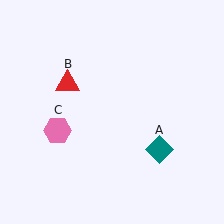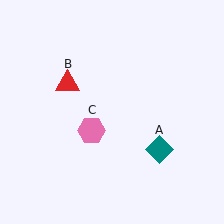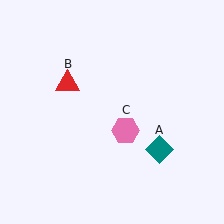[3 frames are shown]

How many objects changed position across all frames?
1 object changed position: pink hexagon (object C).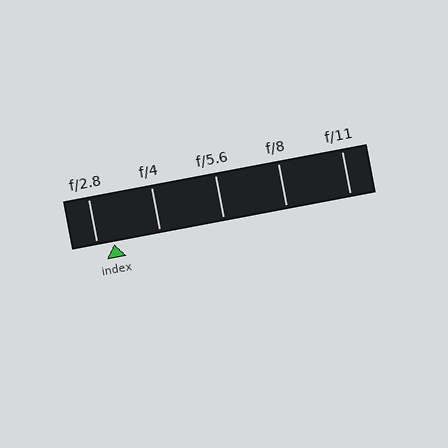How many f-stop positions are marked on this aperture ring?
There are 5 f-stop positions marked.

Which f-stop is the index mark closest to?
The index mark is closest to f/2.8.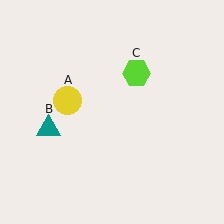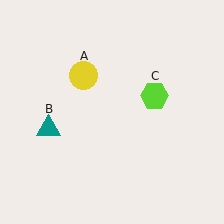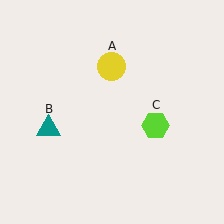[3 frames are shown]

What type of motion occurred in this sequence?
The yellow circle (object A), lime hexagon (object C) rotated clockwise around the center of the scene.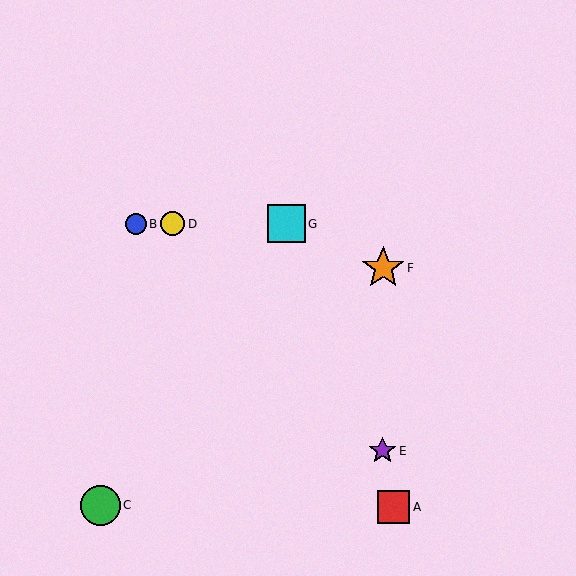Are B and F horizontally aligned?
No, B is at y≈224 and F is at y≈268.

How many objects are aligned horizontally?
3 objects (B, D, G) are aligned horizontally.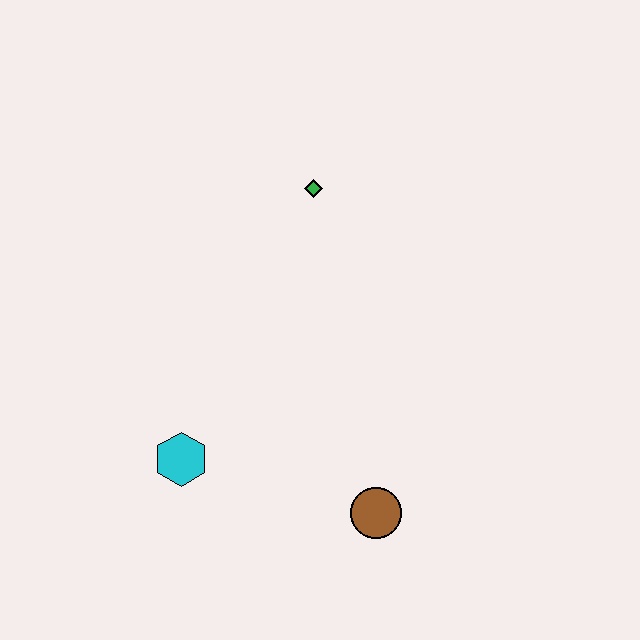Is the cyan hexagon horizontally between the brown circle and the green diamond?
No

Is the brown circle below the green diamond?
Yes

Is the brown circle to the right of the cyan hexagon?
Yes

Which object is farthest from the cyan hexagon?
The green diamond is farthest from the cyan hexagon.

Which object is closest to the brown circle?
The cyan hexagon is closest to the brown circle.